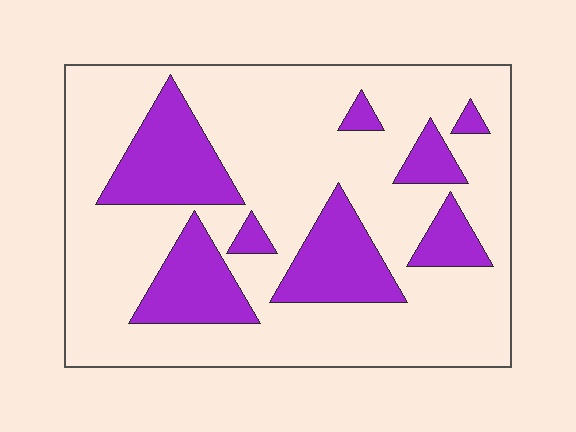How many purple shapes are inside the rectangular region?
8.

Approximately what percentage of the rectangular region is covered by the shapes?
Approximately 25%.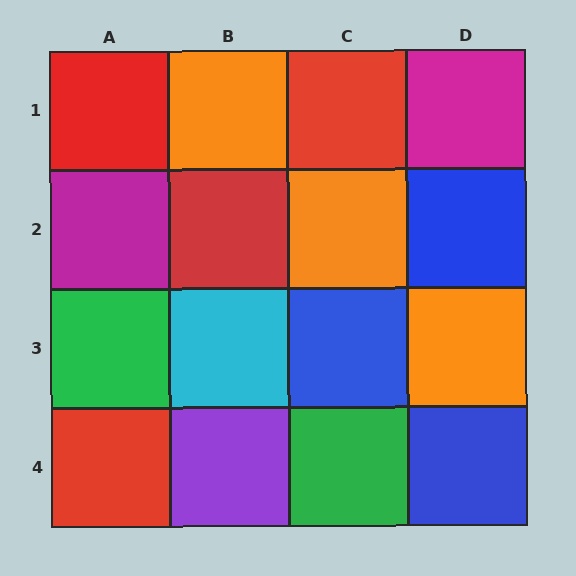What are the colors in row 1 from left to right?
Red, orange, red, magenta.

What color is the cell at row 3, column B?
Cyan.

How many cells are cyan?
1 cell is cyan.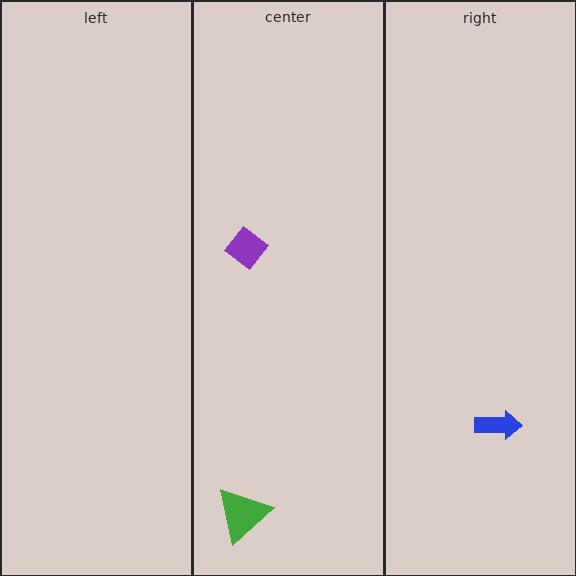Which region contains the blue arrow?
The right region.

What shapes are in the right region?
The blue arrow.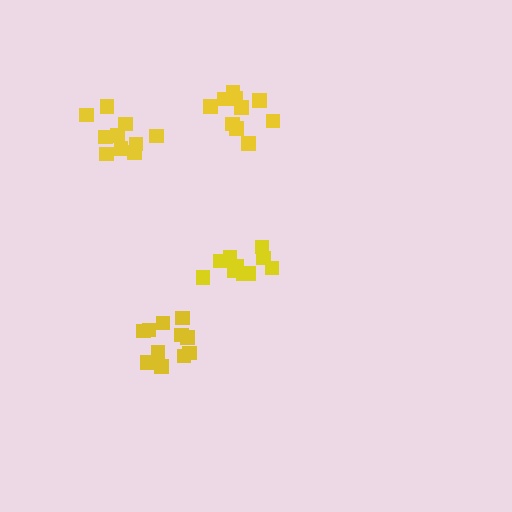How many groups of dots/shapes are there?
There are 4 groups.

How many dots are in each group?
Group 1: 11 dots, Group 2: 10 dots, Group 3: 10 dots, Group 4: 10 dots (41 total).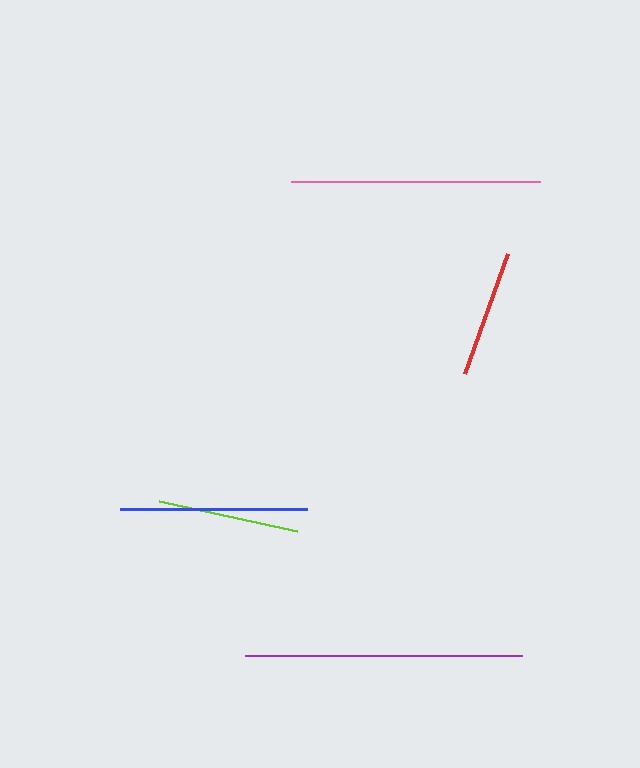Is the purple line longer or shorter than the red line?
The purple line is longer than the red line.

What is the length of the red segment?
The red segment is approximately 127 pixels long.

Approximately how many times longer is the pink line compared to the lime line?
The pink line is approximately 1.8 times the length of the lime line.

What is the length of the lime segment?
The lime segment is approximately 141 pixels long.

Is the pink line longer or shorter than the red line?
The pink line is longer than the red line.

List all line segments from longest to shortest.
From longest to shortest: purple, pink, blue, lime, red.